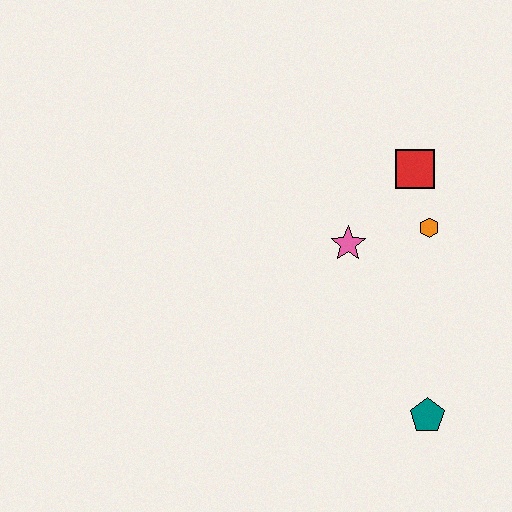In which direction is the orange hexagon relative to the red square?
The orange hexagon is below the red square.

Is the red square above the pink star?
Yes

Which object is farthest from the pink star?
The teal pentagon is farthest from the pink star.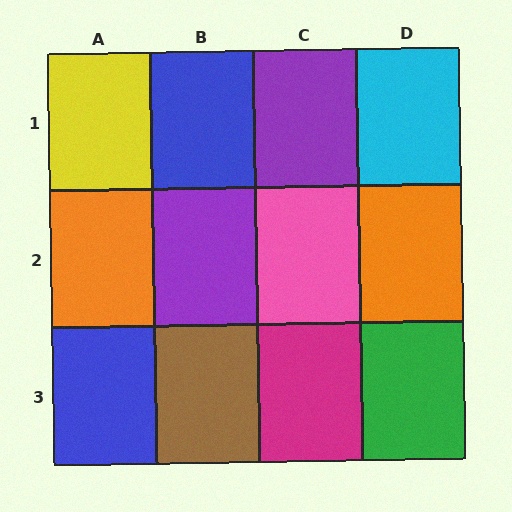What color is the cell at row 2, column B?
Purple.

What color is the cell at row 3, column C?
Magenta.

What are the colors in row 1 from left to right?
Yellow, blue, purple, cyan.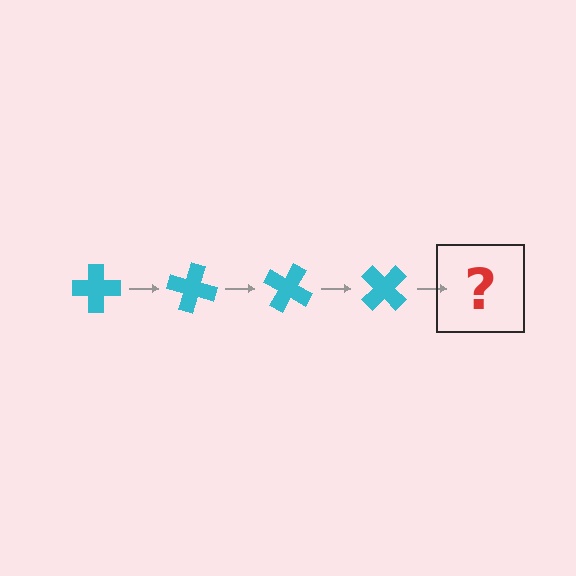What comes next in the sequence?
The next element should be a cyan cross rotated 60 degrees.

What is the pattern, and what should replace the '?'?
The pattern is that the cross rotates 15 degrees each step. The '?' should be a cyan cross rotated 60 degrees.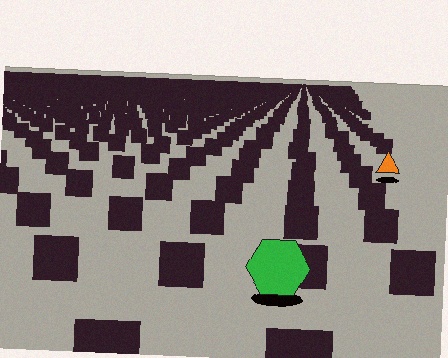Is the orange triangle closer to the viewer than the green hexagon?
No. The green hexagon is closer — you can tell from the texture gradient: the ground texture is coarser near it.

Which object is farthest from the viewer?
The orange triangle is farthest from the viewer. It appears smaller and the ground texture around it is denser.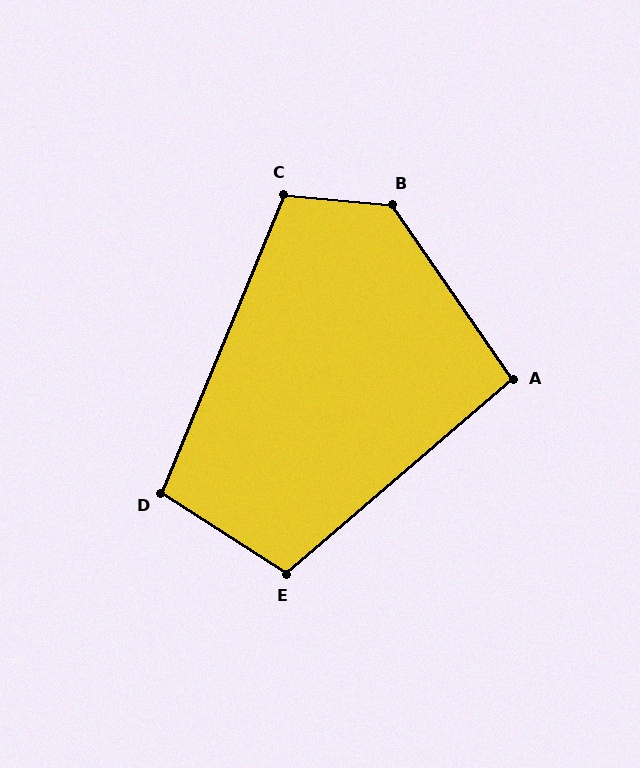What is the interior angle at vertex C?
Approximately 107 degrees (obtuse).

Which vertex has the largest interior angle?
B, at approximately 130 degrees.